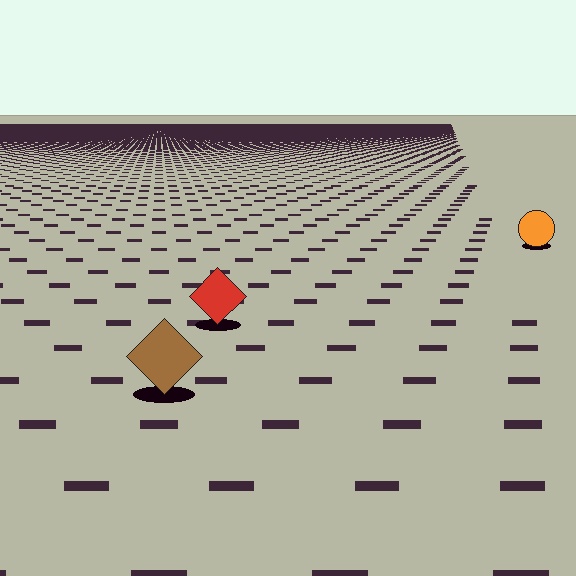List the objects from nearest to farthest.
From nearest to farthest: the brown diamond, the red diamond, the orange circle.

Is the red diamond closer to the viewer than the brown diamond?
No. The brown diamond is closer — you can tell from the texture gradient: the ground texture is coarser near it.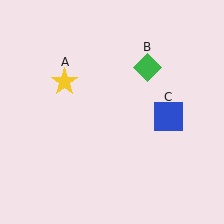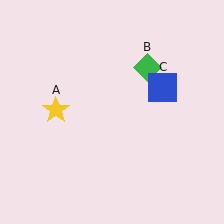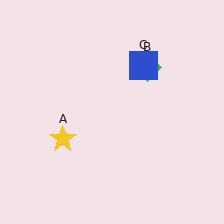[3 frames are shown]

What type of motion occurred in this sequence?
The yellow star (object A), blue square (object C) rotated counterclockwise around the center of the scene.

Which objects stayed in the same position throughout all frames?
Green diamond (object B) remained stationary.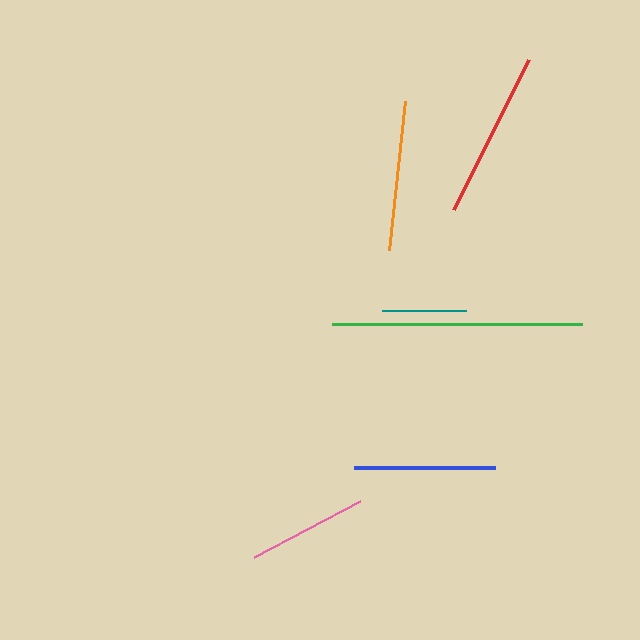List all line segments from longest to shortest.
From longest to shortest: green, red, orange, blue, pink, teal.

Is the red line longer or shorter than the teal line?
The red line is longer than the teal line.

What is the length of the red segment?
The red segment is approximately 168 pixels long.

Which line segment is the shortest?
The teal line is the shortest at approximately 83 pixels.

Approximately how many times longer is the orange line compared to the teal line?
The orange line is approximately 1.8 times the length of the teal line.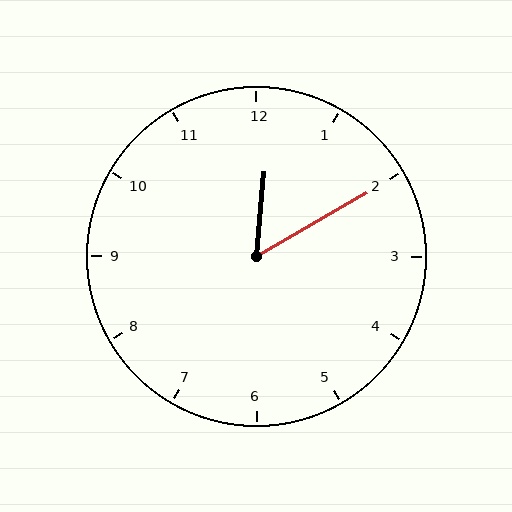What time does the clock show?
12:10.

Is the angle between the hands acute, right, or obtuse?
It is acute.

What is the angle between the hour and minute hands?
Approximately 55 degrees.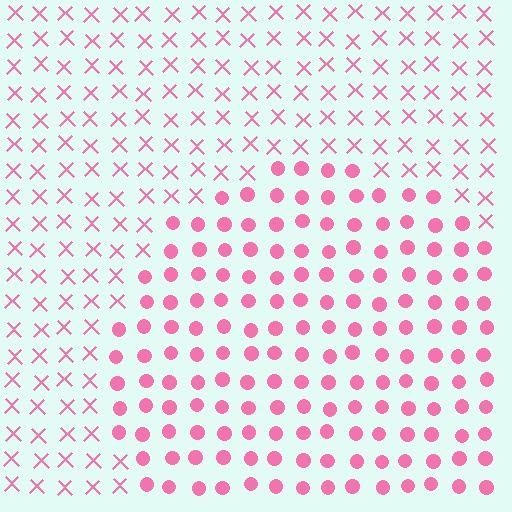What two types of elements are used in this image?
The image uses circles inside the circle region and X marks outside it.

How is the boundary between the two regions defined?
The boundary is defined by a change in element shape: circles inside vs. X marks outside. All elements share the same color and spacing.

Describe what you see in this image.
The image is filled with small pink elements arranged in a uniform grid. A circle-shaped region contains circles, while the surrounding area contains X marks. The boundary is defined purely by the change in element shape.